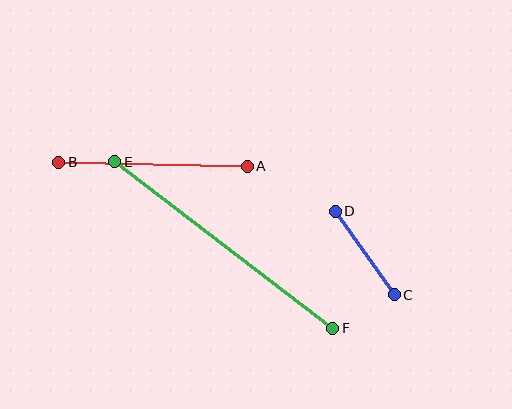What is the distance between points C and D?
The distance is approximately 102 pixels.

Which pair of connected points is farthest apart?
Points E and F are farthest apart.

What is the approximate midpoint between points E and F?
The midpoint is at approximately (224, 245) pixels.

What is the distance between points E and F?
The distance is approximately 274 pixels.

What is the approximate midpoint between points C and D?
The midpoint is at approximately (365, 253) pixels.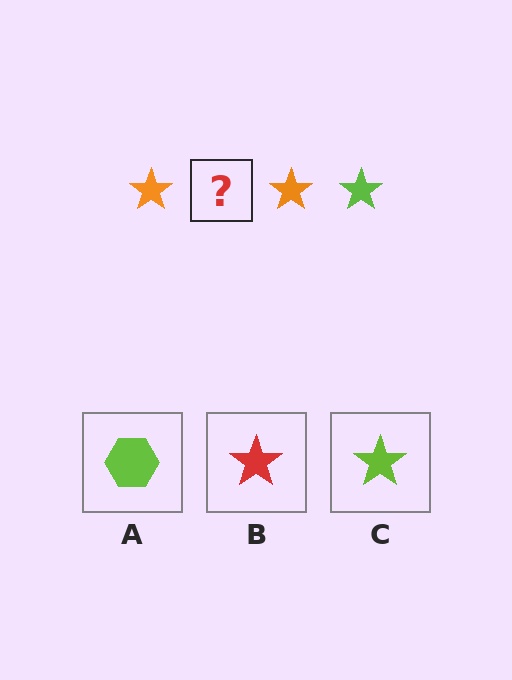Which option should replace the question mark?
Option C.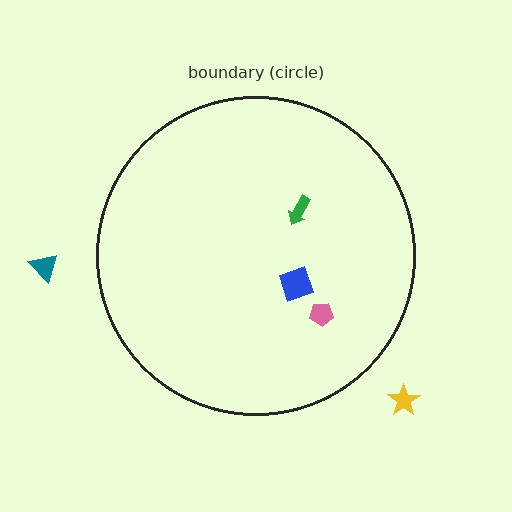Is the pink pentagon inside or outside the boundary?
Inside.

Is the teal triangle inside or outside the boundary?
Outside.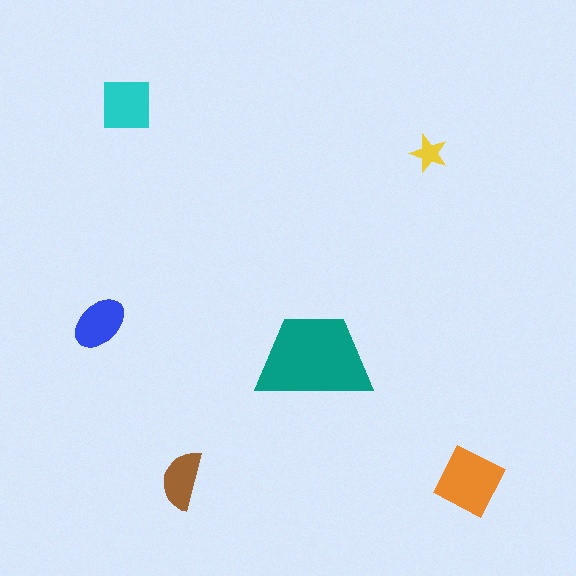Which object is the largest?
The teal trapezoid.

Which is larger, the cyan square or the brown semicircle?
The cyan square.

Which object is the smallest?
The yellow star.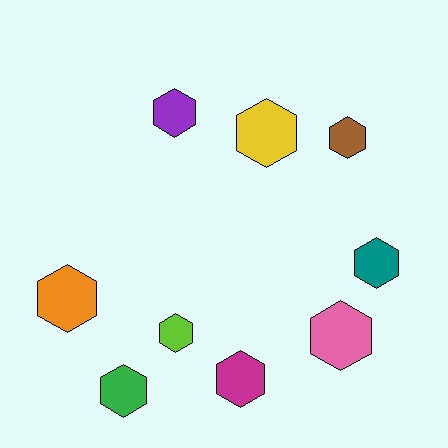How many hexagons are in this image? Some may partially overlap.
There are 9 hexagons.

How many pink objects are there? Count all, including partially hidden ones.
There is 1 pink object.